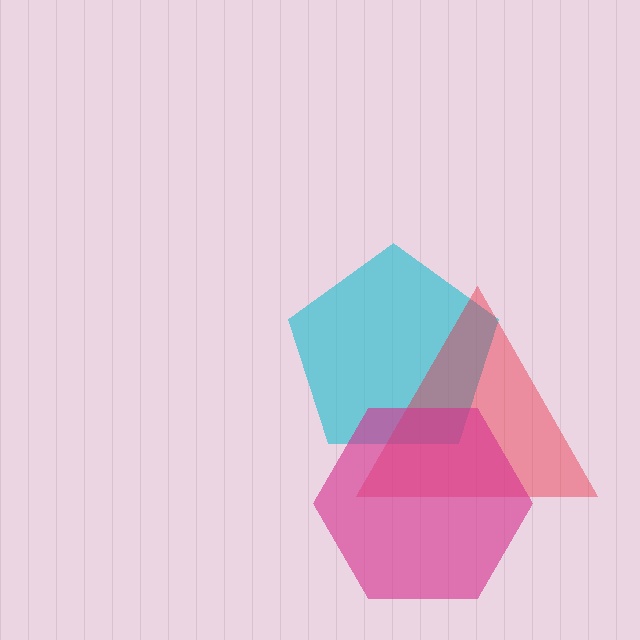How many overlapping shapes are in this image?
There are 3 overlapping shapes in the image.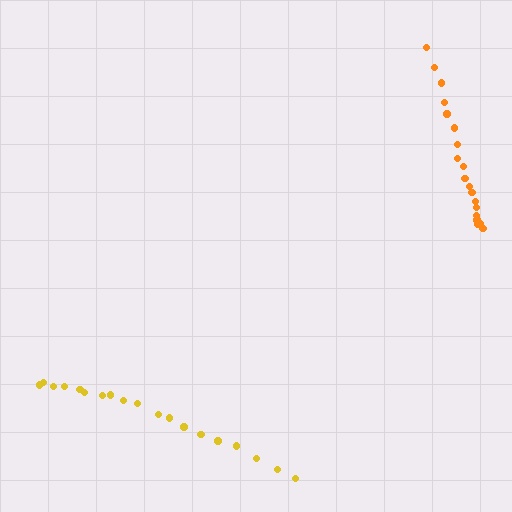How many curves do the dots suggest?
There are 2 distinct paths.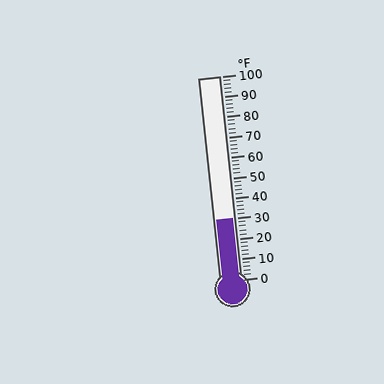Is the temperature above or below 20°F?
The temperature is above 20°F.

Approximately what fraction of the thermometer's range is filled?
The thermometer is filled to approximately 30% of its range.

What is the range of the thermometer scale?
The thermometer scale ranges from 0°F to 100°F.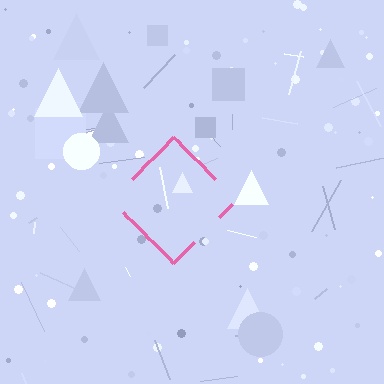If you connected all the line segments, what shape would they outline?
They would outline a diamond.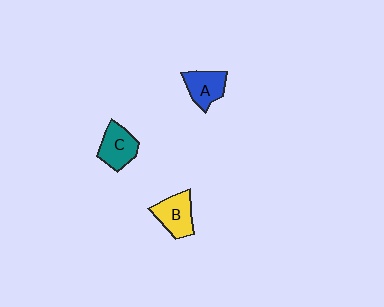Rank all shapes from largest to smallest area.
From largest to smallest: B (yellow), C (teal), A (blue).